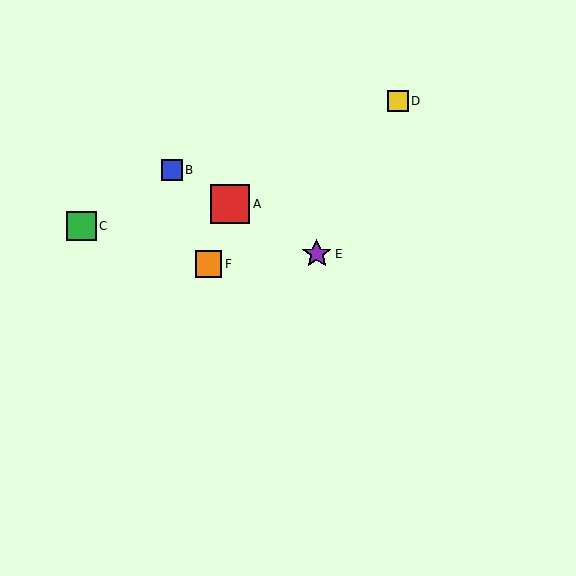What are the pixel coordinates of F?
Object F is at (208, 264).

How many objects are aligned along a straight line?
3 objects (A, B, E) are aligned along a straight line.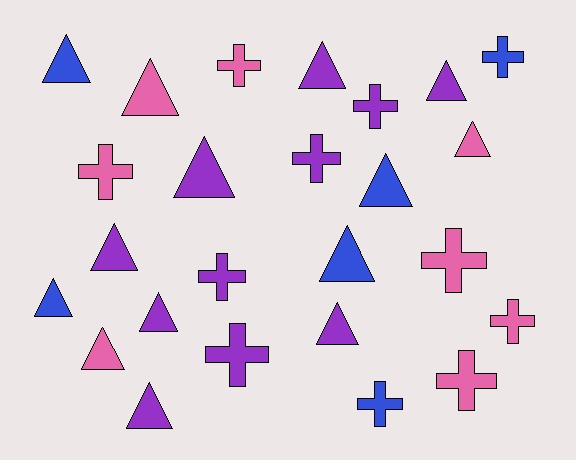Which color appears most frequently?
Purple, with 11 objects.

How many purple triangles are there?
There are 7 purple triangles.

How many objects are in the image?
There are 25 objects.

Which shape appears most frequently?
Triangle, with 14 objects.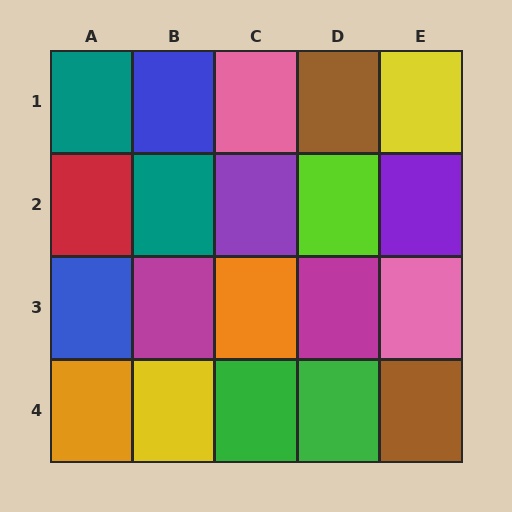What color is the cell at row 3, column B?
Magenta.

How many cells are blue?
2 cells are blue.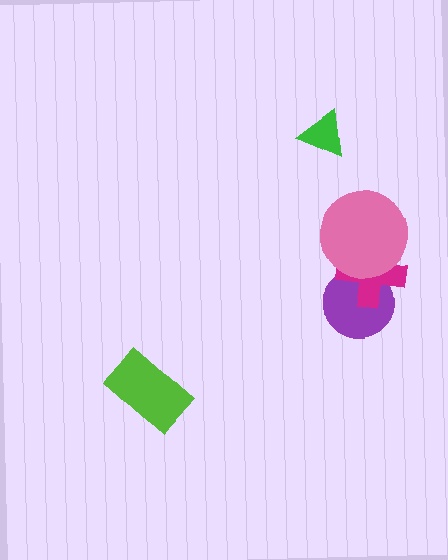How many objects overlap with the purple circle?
2 objects overlap with the purple circle.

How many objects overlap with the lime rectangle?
0 objects overlap with the lime rectangle.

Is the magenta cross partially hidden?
Yes, it is partially covered by another shape.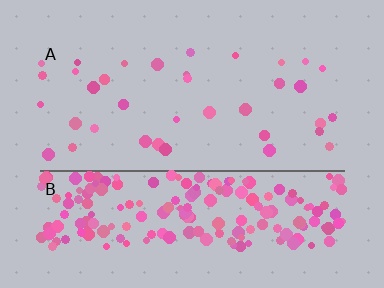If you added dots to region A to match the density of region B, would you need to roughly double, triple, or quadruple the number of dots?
Approximately quadruple.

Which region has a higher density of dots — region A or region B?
B (the bottom).